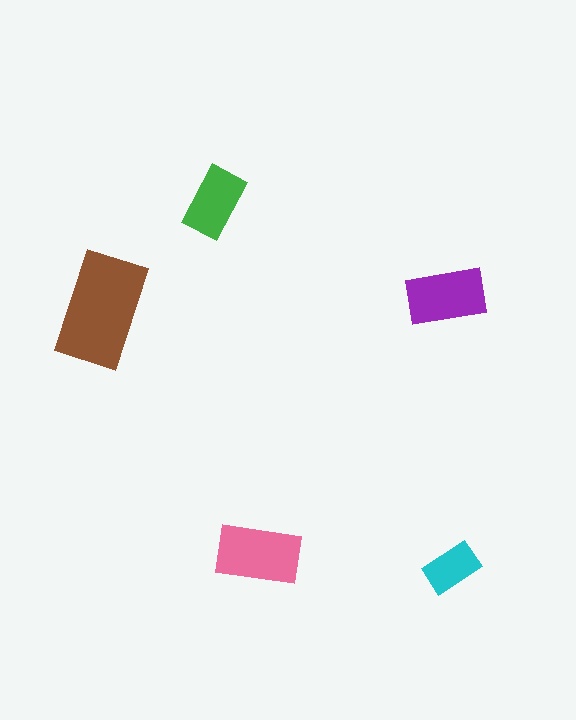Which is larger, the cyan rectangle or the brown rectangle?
The brown one.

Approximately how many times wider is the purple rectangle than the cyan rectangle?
About 1.5 times wider.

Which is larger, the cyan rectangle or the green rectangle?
The green one.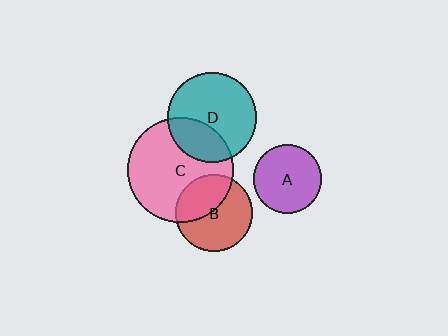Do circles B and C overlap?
Yes.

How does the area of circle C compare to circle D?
Approximately 1.4 times.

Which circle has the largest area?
Circle C (pink).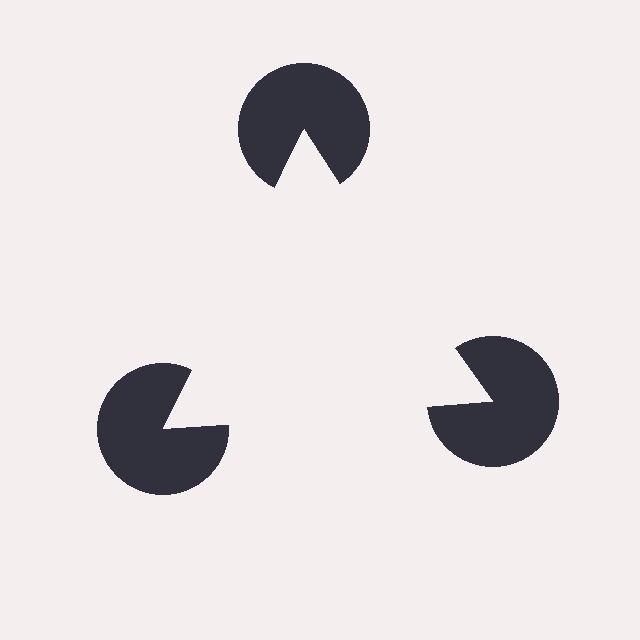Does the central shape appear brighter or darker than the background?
It typically appears slightly brighter than the background, even though no actual brightness change is drawn.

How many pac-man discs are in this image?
There are 3 — one at each vertex of the illusory triangle.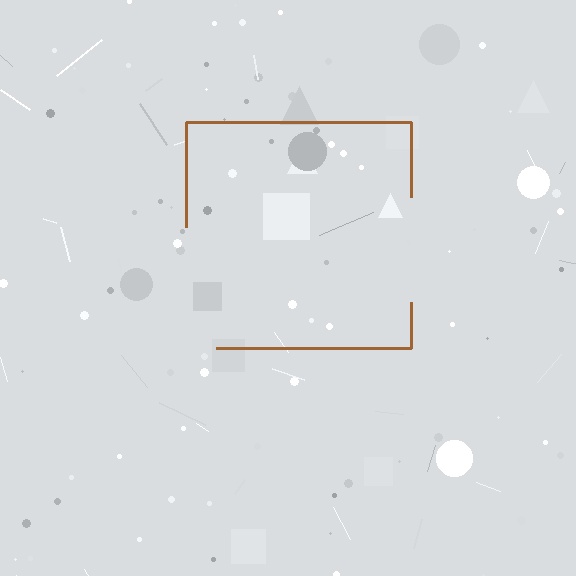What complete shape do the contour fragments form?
The contour fragments form a square.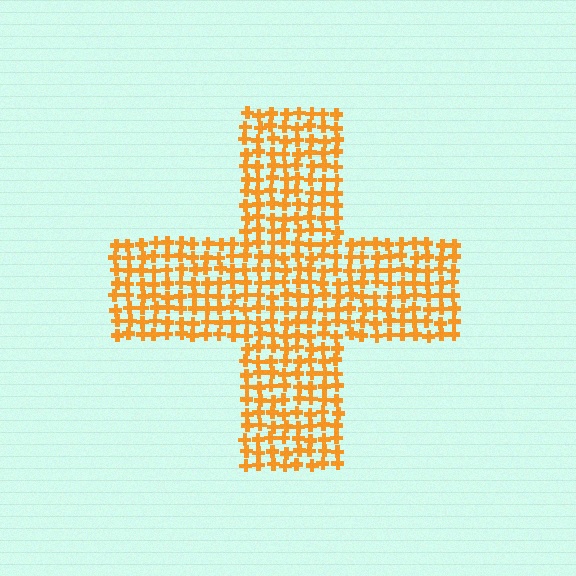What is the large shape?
The large shape is a cross.